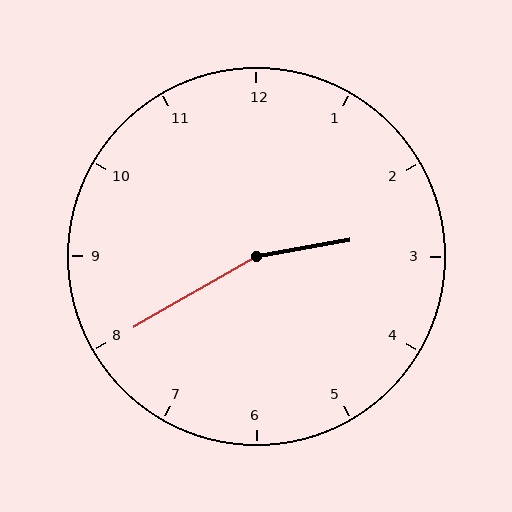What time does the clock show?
2:40.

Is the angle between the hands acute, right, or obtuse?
It is obtuse.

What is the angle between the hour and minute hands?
Approximately 160 degrees.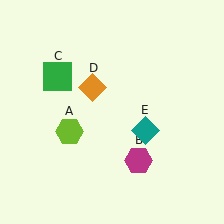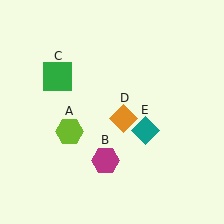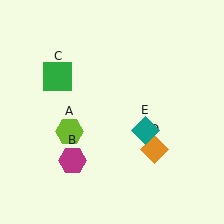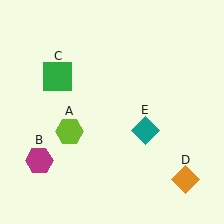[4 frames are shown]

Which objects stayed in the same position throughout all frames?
Lime hexagon (object A) and green square (object C) and teal diamond (object E) remained stationary.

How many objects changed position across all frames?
2 objects changed position: magenta hexagon (object B), orange diamond (object D).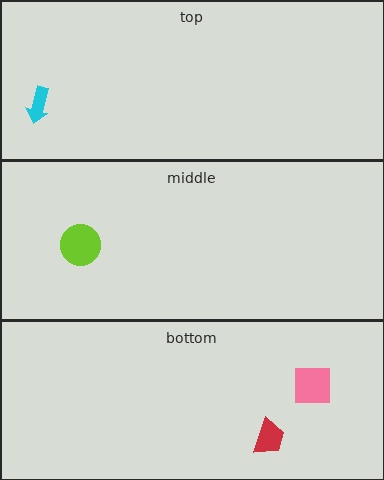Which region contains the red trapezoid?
The bottom region.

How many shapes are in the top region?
1.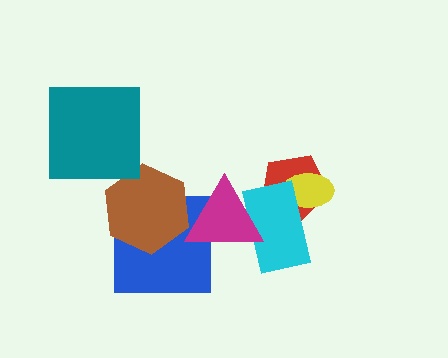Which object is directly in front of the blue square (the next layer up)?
The magenta triangle is directly in front of the blue square.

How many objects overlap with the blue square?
2 objects overlap with the blue square.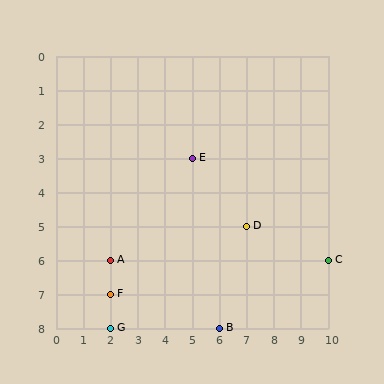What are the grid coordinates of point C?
Point C is at grid coordinates (10, 6).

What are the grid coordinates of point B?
Point B is at grid coordinates (6, 8).